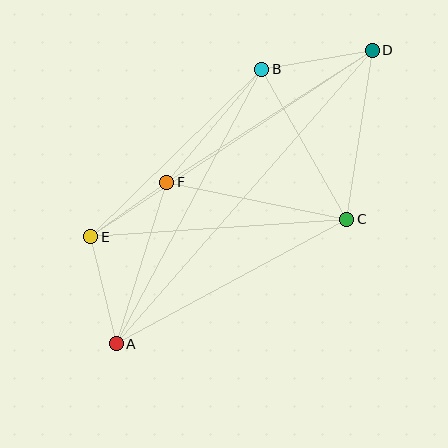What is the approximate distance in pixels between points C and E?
The distance between C and E is approximately 257 pixels.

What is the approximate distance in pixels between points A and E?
The distance between A and E is approximately 110 pixels.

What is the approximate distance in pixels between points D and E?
The distance between D and E is approximately 338 pixels.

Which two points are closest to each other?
Points E and F are closest to each other.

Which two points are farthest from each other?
Points A and D are farthest from each other.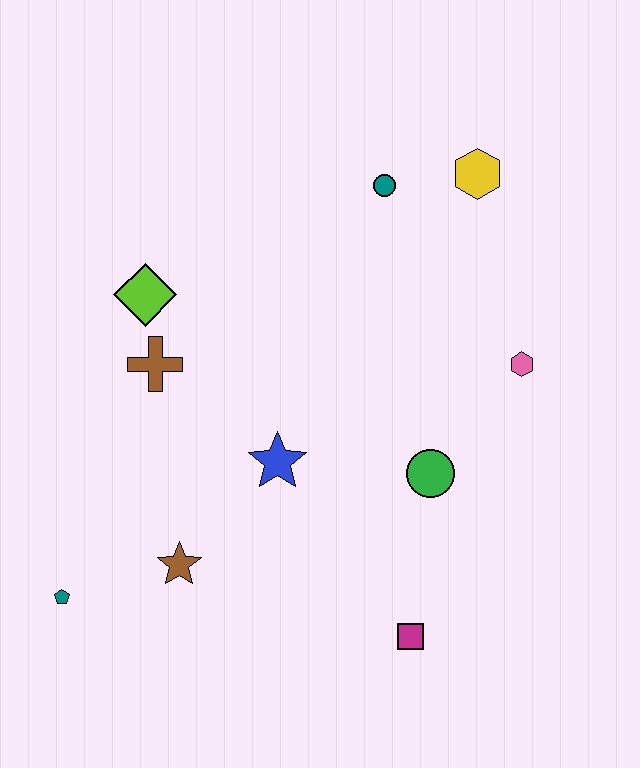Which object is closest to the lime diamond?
The brown cross is closest to the lime diamond.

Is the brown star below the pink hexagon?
Yes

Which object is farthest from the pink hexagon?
The teal pentagon is farthest from the pink hexagon.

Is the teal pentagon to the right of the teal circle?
No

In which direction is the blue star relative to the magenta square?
The blue star is above the magenta square.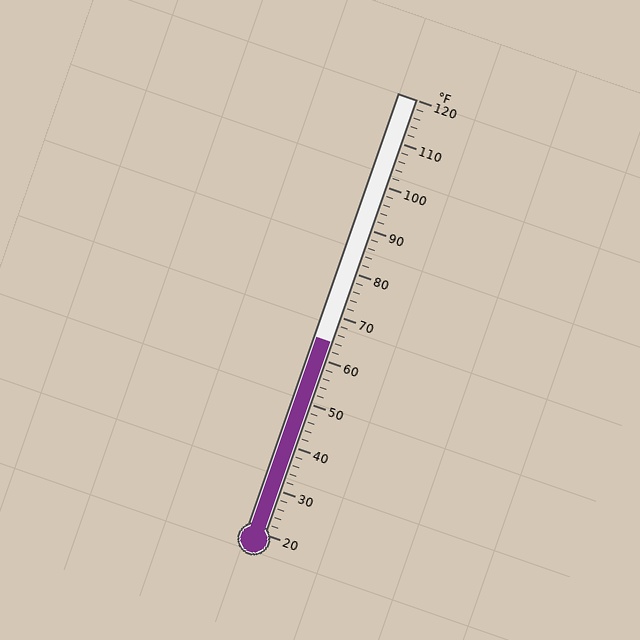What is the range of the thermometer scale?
The thermometer scale ranges from 20°F to 120°F.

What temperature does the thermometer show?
The thermometer shows approximately 64°F.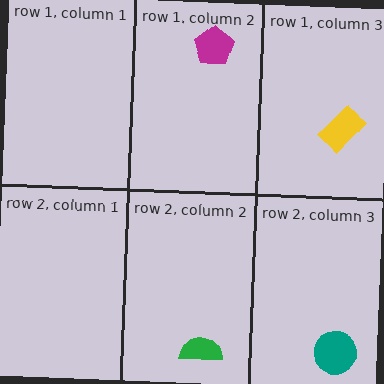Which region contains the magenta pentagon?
The row 1, column 2 region.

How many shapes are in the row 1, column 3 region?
1.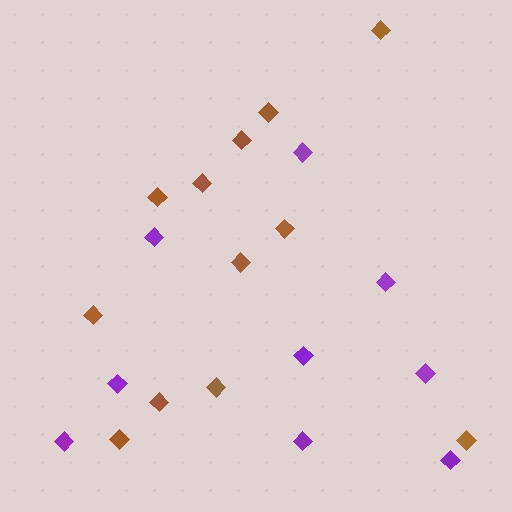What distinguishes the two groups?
There are 2 groups: one group of purple diamonds (9) and one group of brown diamonds (12).